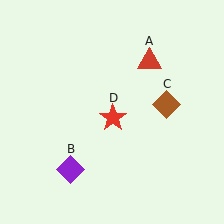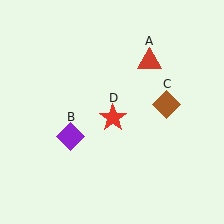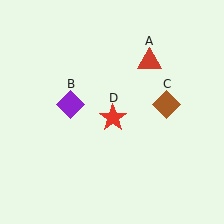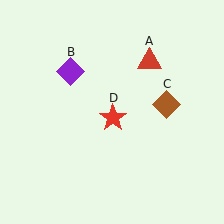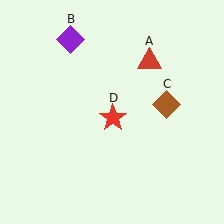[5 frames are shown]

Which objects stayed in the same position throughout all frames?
Red triangle (object A) and brown diamond (object C) and red star (object D) remained stationary.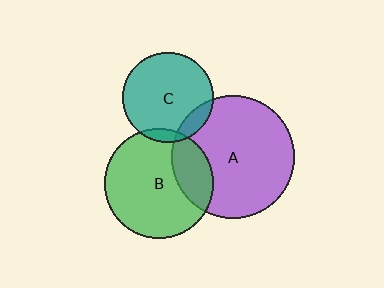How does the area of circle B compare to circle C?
Approximately 1.5 times.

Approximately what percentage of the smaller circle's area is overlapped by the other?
Approximately 10%.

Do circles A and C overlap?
Yes.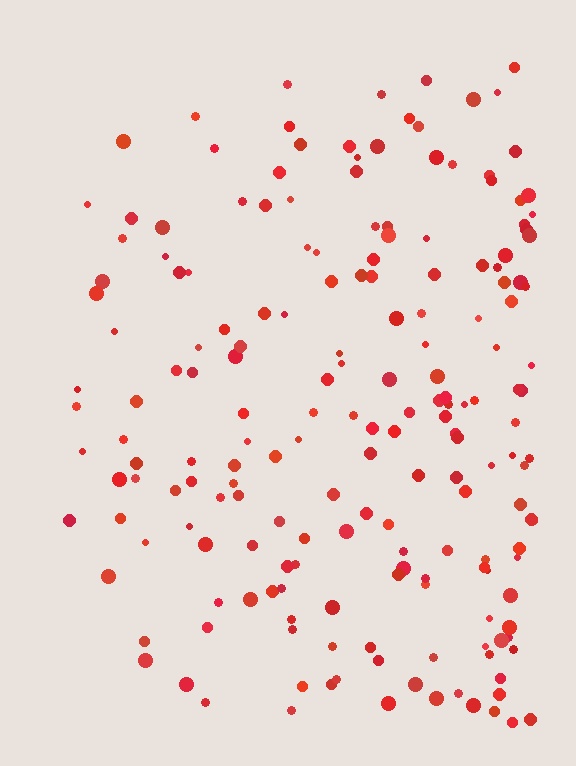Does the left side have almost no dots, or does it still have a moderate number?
Still a moderate number, just noticeably fewer than the right.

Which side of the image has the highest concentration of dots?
The right.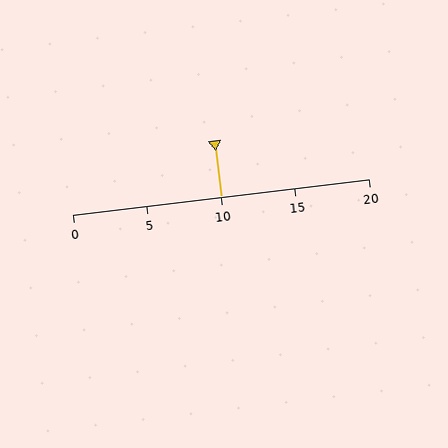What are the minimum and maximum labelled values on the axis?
The axis runs from 0 to 20.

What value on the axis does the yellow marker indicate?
The marker indicates approximately 10.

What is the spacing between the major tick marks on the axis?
The major ticks are spaced 5 apart.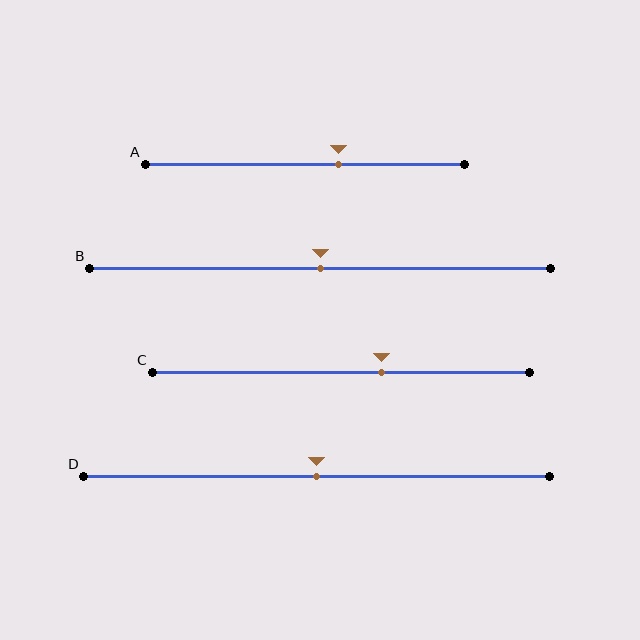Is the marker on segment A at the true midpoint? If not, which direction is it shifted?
No, the marker on segment A is shifted to the right by about 10% of the segment length.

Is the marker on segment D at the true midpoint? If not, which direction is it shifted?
Yes, the marker on segment D is at the true midpoint.